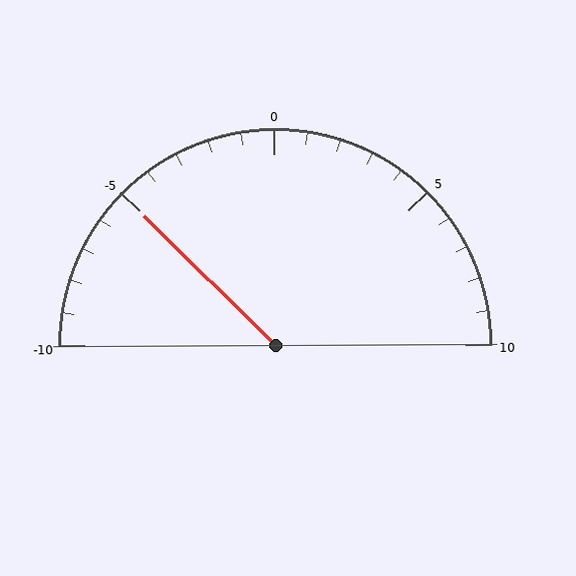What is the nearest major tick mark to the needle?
The nearest major tick mark is -5.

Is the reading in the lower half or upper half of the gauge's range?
The reading is in the lower half of the range (-10 to 10).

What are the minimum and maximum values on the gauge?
The gauge ranges from -10 to 10.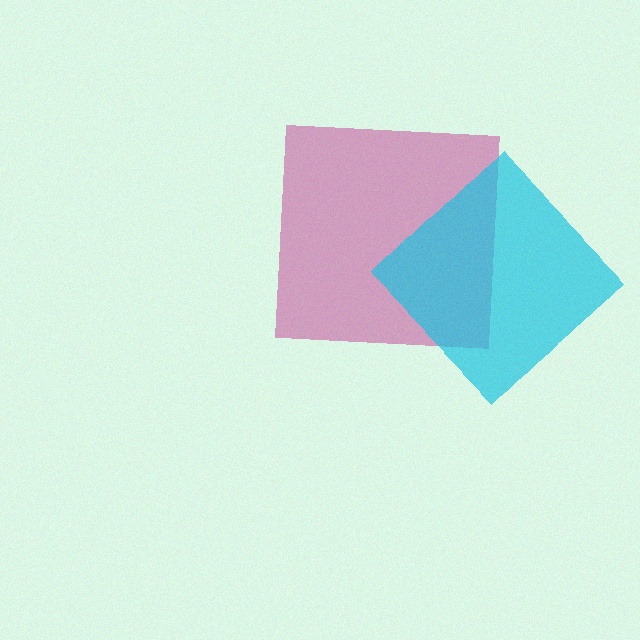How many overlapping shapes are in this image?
There are 2 overlapping shapes in the image.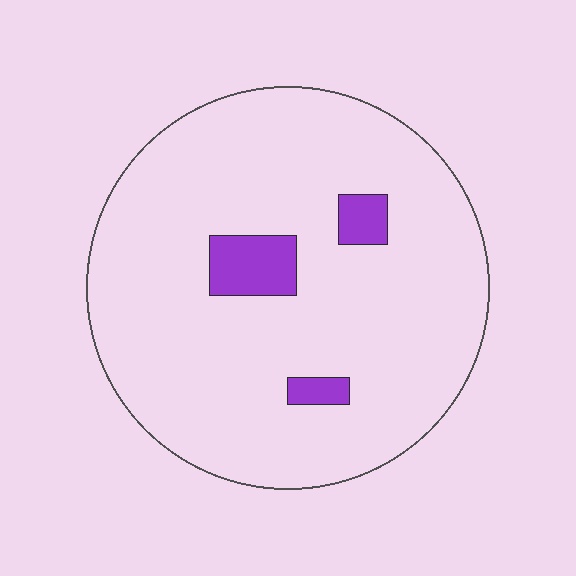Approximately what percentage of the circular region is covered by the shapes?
Approximately 10%.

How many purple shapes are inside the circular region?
3.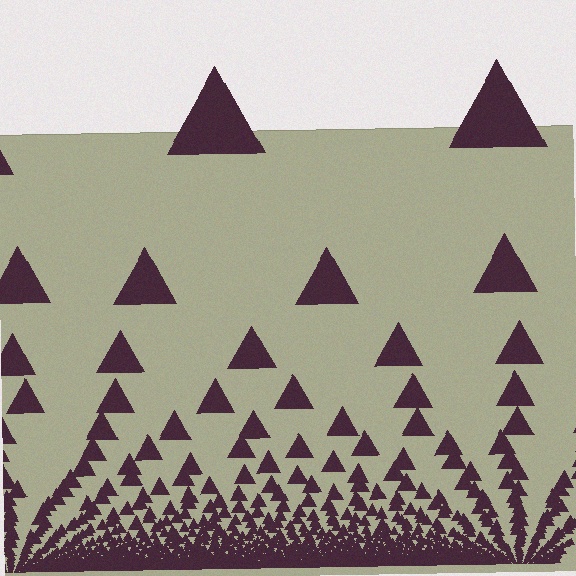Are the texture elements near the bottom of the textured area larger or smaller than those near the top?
Smaller. The gradient is inverted — elements near the bottom are smaller and denser.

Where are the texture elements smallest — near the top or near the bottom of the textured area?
Near the bottom.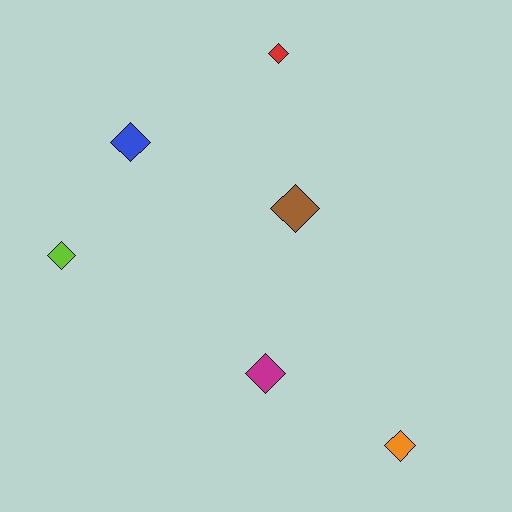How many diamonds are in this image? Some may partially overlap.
There are 6 diamonds.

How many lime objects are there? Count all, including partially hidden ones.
There is 1 lime object.